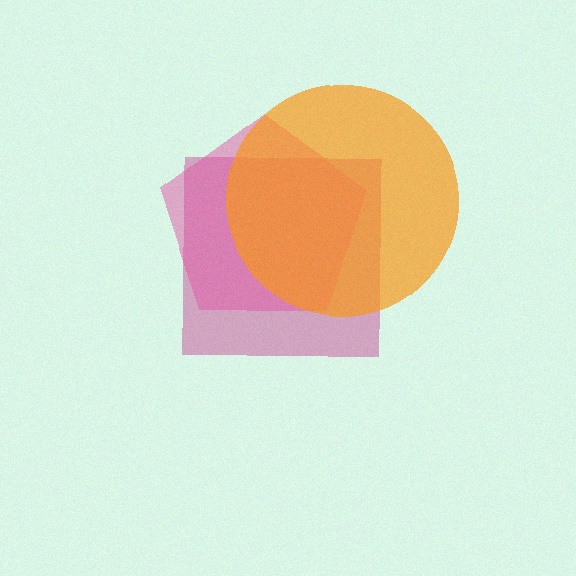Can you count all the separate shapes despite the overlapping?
Yes, there are 3 separate shapes.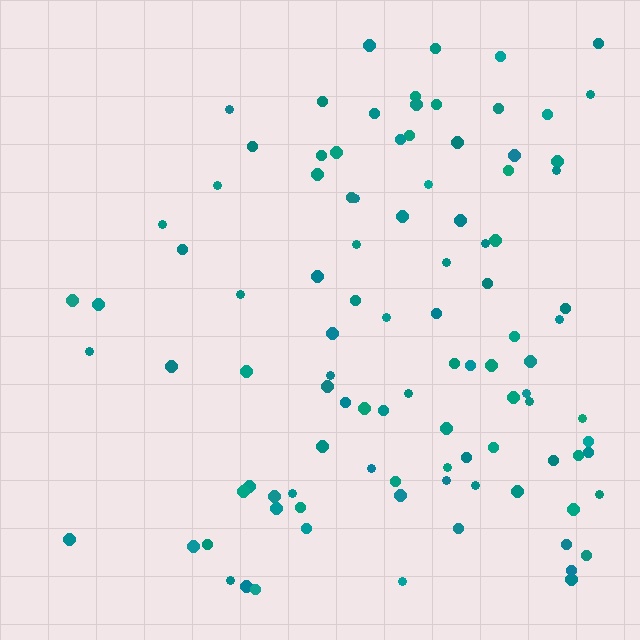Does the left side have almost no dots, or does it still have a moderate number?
Still a moderate number, just noticeably fewer than the right.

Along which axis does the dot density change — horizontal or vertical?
Horizontal.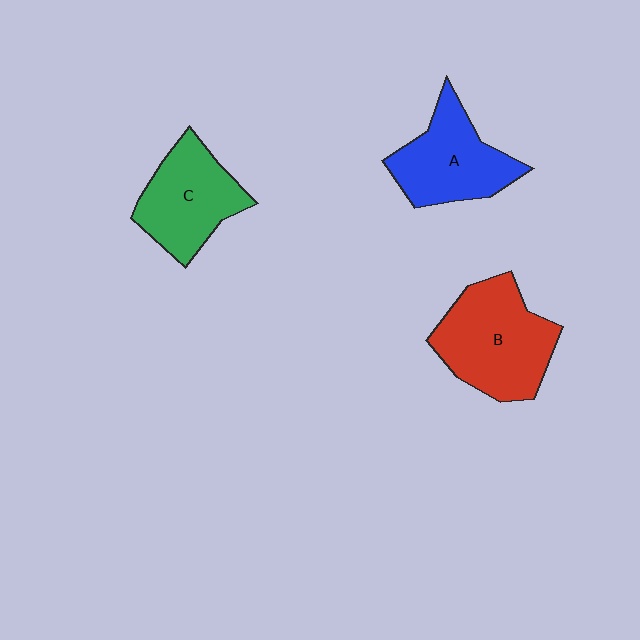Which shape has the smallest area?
Shape C (green).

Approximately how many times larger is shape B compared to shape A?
Approximately 1.2 times.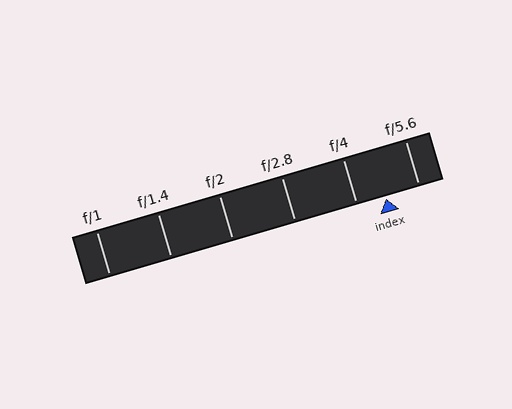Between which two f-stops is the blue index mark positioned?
The index mark is between f/4 and f/5.6.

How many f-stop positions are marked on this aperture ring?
There are 6 f-stop positions marked.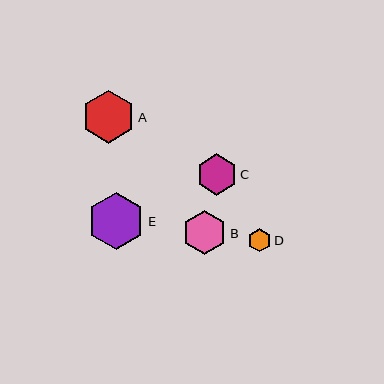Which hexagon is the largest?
Hexagon E is the largest with a size of approximately 57 pixels.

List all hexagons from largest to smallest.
From largest to smallest: E, A, B, C, D.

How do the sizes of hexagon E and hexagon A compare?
Hexagon E and hexagon A are approximately the same size.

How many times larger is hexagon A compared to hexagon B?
Hexagon A is approximately 1.2 times the size of hexagon B.